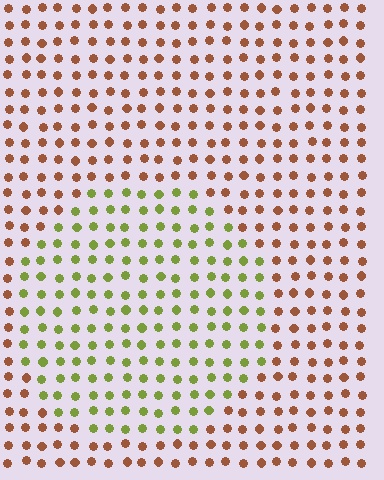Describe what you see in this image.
The image is filled with small brown elements in a uniform arrangement. A circle-shaped region is visible where the elements are tinted to a slightly different hue, forming a subtle color boundary.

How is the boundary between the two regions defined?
The boundary is defined purely by a slight shift in hue (about 64 degrees). Spacing, size, and orientation are identical on both sides.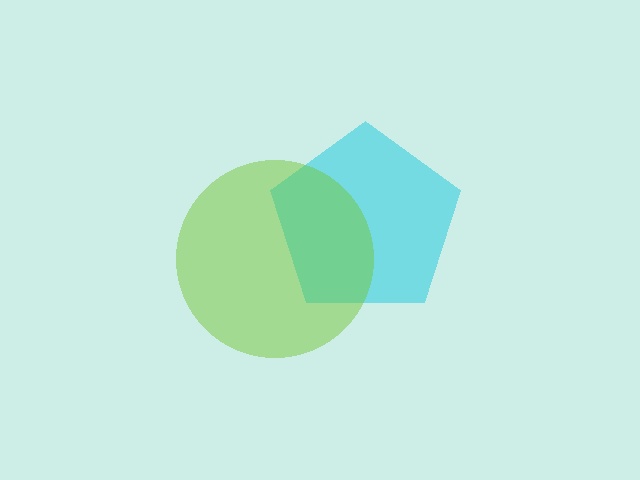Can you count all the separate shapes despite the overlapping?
Yes, there are 2 separate shapes.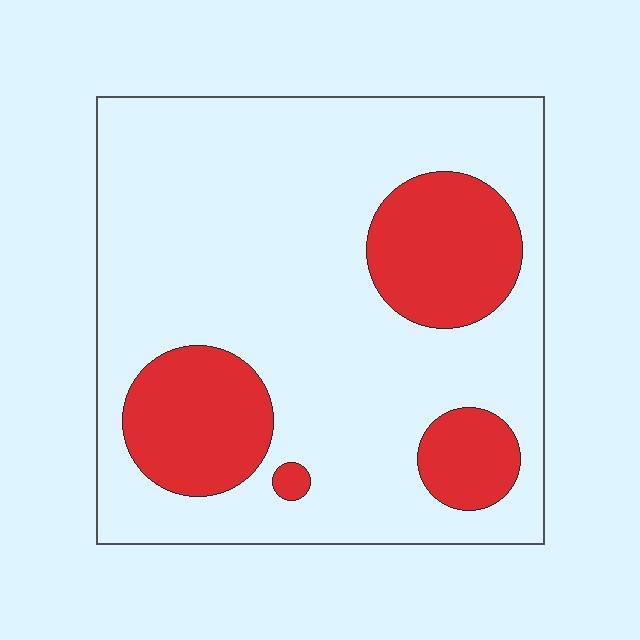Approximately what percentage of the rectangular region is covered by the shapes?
Approximately 25%.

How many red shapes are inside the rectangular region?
4.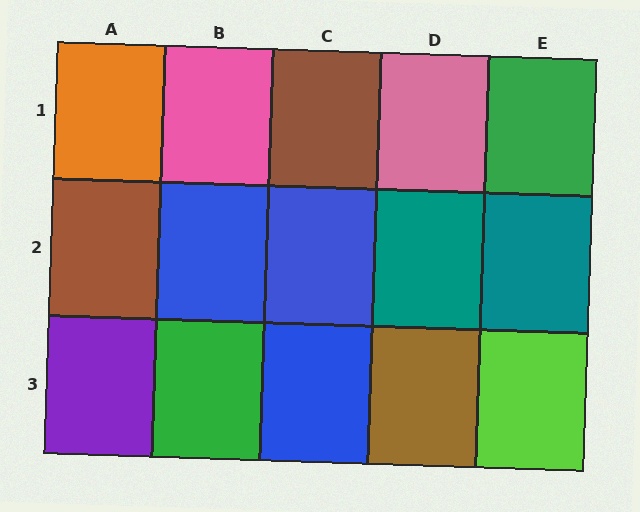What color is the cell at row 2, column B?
Blue.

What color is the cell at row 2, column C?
Blue.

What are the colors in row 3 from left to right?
Purple, green, blue, brown, lime.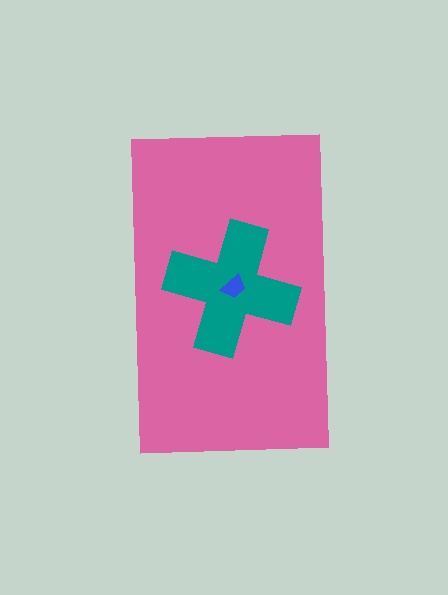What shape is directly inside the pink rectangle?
The teal cross.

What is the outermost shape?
The pink rectangle.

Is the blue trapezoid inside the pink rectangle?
Yes.